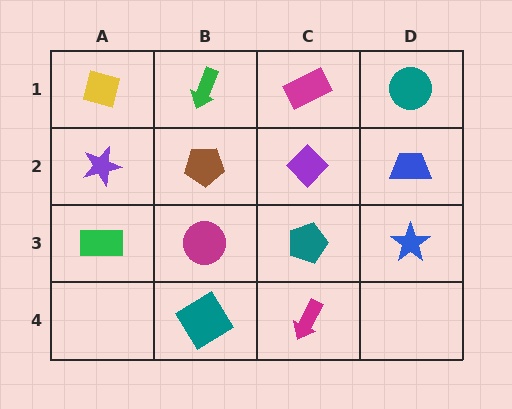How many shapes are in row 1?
4 shapes.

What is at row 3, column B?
A magenta circle.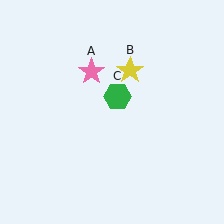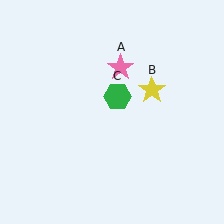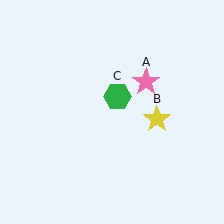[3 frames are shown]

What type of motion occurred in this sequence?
The pink star (object A), yellow star (object B) rotated clockwise around the center of the scene.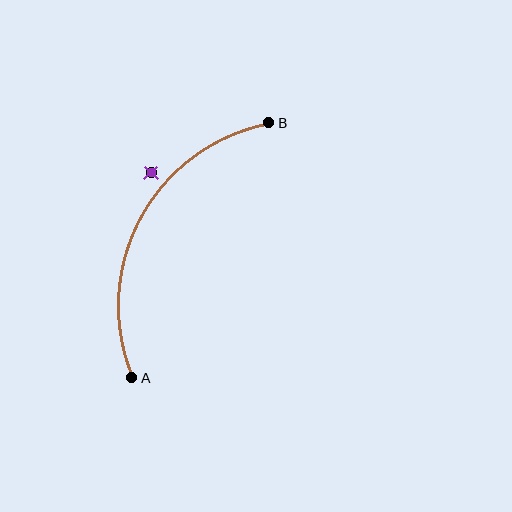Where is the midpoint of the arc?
The arc midpoint is the point on the curve farthest from the straight line joining A and B. It sits to the left of that line.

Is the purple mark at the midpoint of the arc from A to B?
No — the purple mark does not lie on the arc at all. It sits slightly outside the curve.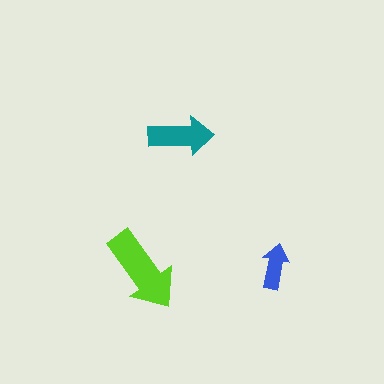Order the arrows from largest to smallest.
the lime one, the teal one, the blue one.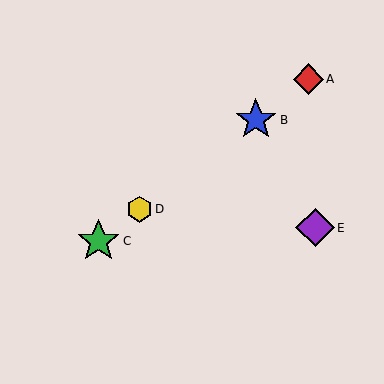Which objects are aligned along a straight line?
Objects A, B, C, D are aligned along a straight line.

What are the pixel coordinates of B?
Object B is at (256, 120).